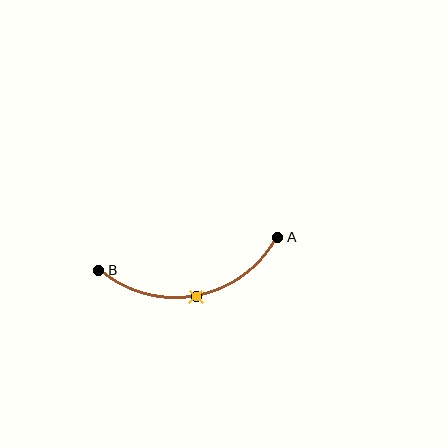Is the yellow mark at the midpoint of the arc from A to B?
Yes. The yellow mark lies on the arc at equal arc-length from both A and B — it is the arc midpoint.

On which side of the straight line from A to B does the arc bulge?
The arc bulges below the straight line connecting A and B.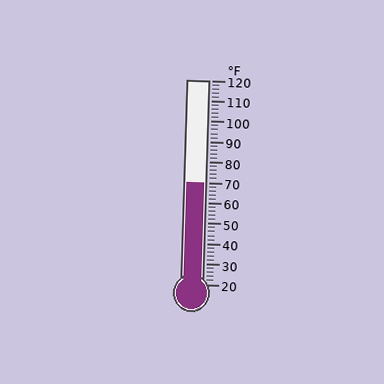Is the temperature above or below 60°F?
The temperature is above 60°F.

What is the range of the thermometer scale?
The thermometer scale ranges from 20°F to 120°F.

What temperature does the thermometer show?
The thermometer shows approximately 70°F.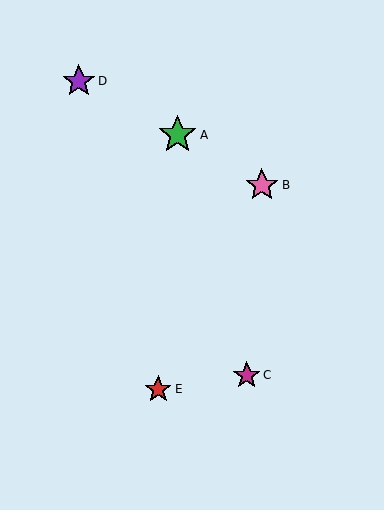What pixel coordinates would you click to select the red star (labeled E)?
Click at (158, 389) to select the red star E.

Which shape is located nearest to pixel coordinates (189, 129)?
The green star (labeled A) at (178, 135) is nearest to that location.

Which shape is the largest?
The green star (labeled A) is the largest.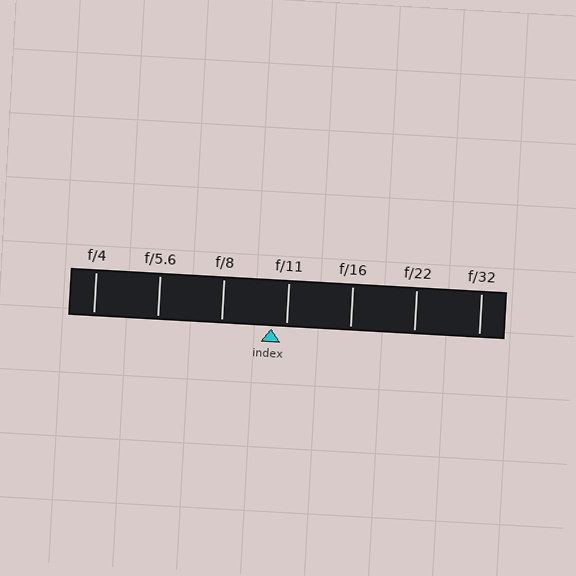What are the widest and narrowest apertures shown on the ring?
The widest aperture shown is f/4 and the narrowest is f/32.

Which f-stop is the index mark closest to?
The index mark is closest to f/11.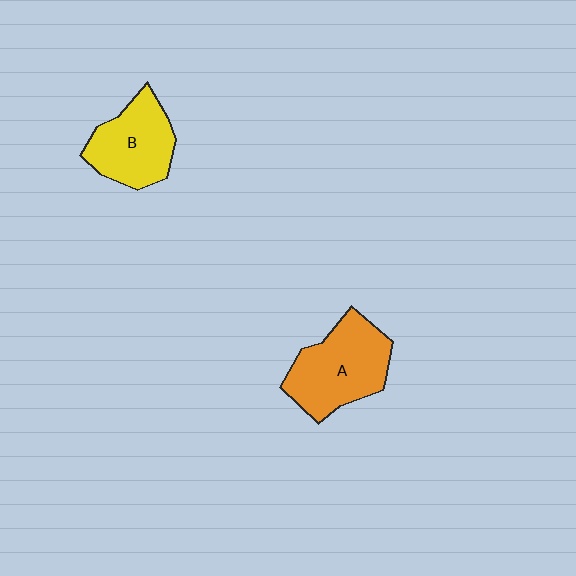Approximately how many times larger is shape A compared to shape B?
Approximately 1.2 times.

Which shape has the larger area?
Shape A (orange).